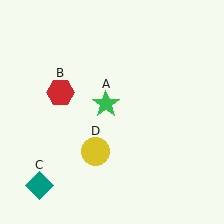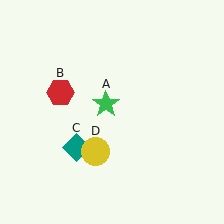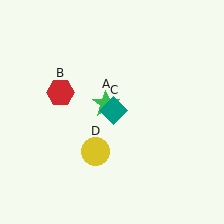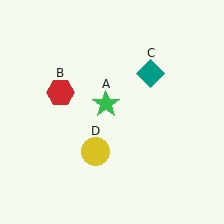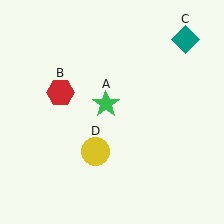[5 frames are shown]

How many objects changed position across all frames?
1 object changed position: teal diamond (object C).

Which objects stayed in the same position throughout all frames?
Green star (object A) and red hexagon (object B) and yellow circle (object D) remained stationary.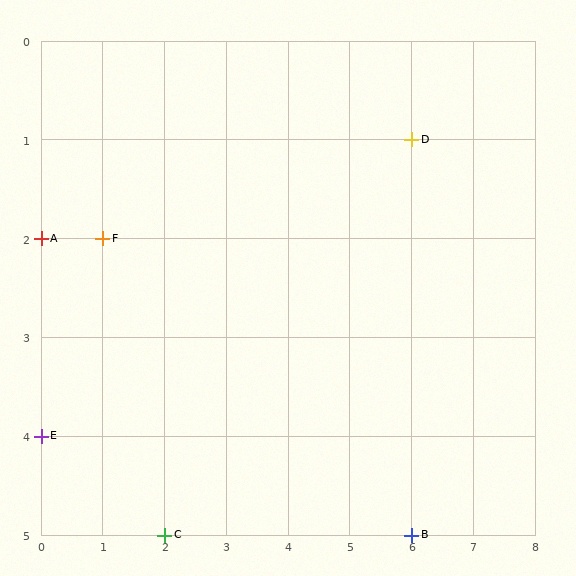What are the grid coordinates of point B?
Point B is at grid coordinates (6, 5).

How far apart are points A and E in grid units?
Points A and E are 2 rows apart.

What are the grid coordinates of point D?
Point D is at grid coordinates (6, 1).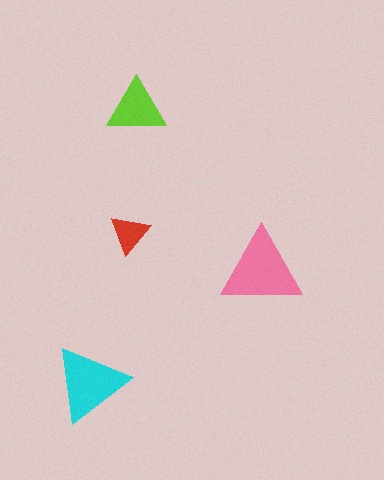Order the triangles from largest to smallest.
the pink one, the cyan one, the lime one, the red one.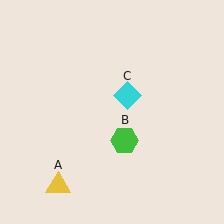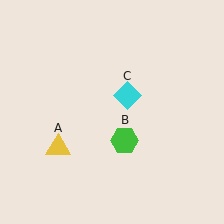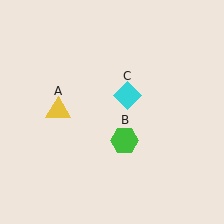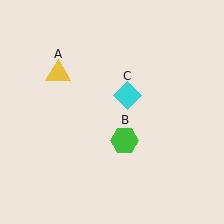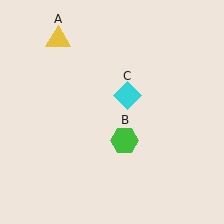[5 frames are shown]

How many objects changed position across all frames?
1 object changed position: yellow triangle (object A).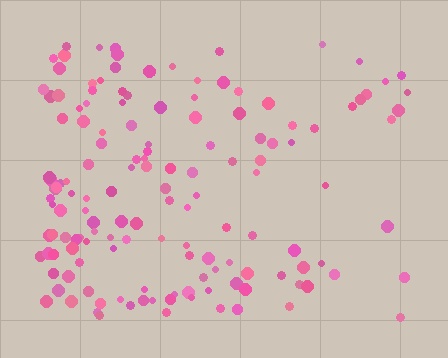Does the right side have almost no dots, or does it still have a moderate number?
Still a moderate number, just noticeably fewer than the left.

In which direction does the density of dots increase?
From right to left, with the left side densest.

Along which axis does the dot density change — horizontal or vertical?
Horizontal.